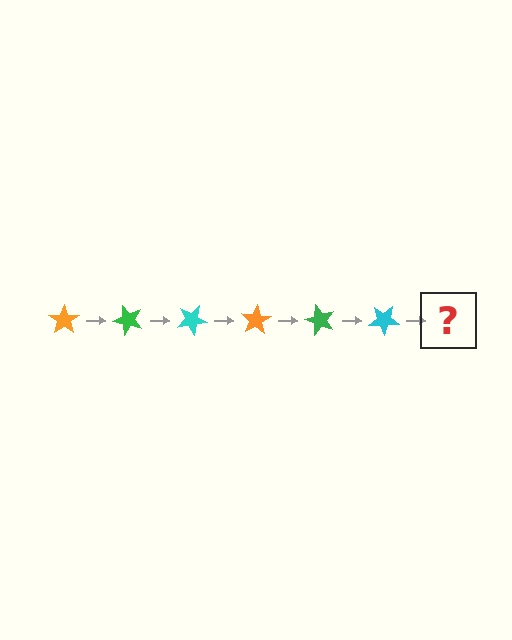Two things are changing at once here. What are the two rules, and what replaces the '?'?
The two rules are that it rotates 50 degrees each step and the color cycles through orange, green, and cyan. The '?' should be an orange star, rotated 300 degrees from the start.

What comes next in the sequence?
The next element should be an orange star, rotated 300 degrees from the start.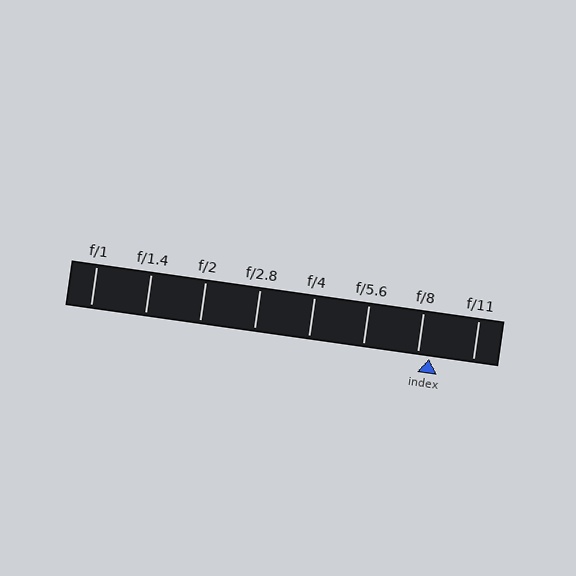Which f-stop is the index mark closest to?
The index mark is closest to f/8.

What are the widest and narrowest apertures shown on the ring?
The widest aperture shown is f/1 and the narrowest is f/11.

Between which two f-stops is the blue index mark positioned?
The index mark is between f/8 and f/11.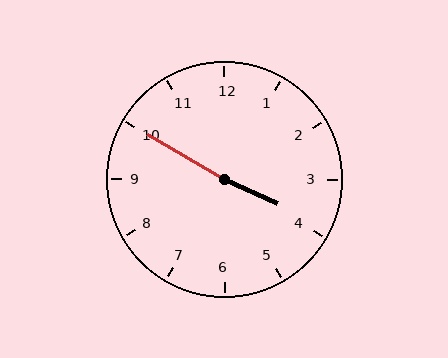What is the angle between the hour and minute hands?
Approximately 175 degrees.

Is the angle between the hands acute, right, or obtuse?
It is obtuse.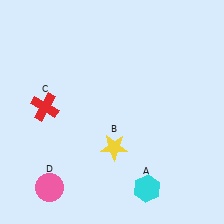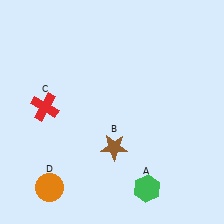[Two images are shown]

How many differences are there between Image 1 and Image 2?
There are 3 differences between the two images.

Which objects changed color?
A changed from cyan to green. B changed from yellow to brown. D changed from pink to orange.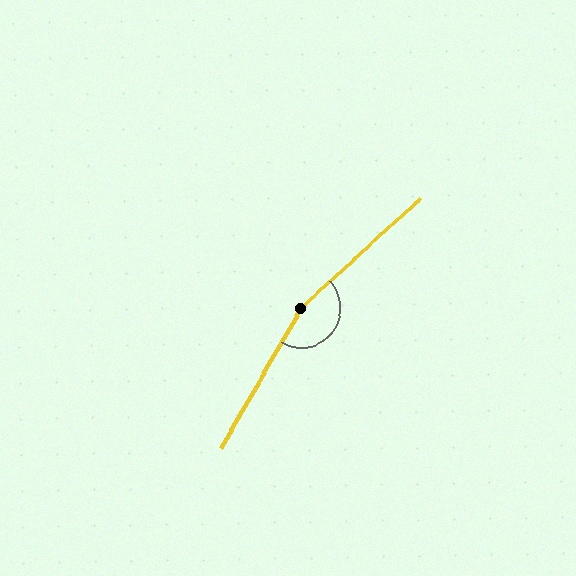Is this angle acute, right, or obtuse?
It is obtuse.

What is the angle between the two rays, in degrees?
Approximately 163 degrees.